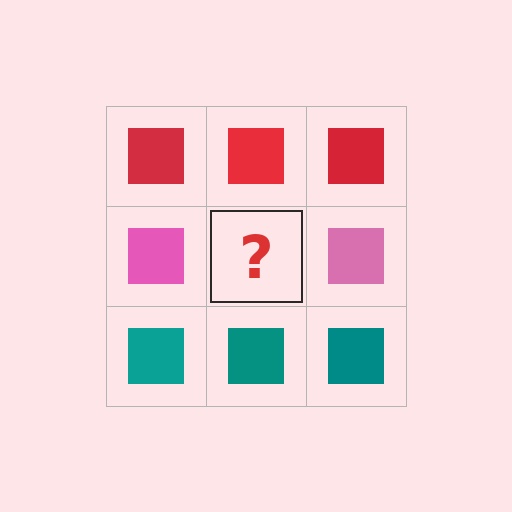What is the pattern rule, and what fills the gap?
The rule is that each row has a consistent color. The gap should be filled with a pink square.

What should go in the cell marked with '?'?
The missing cell should contain a pink square.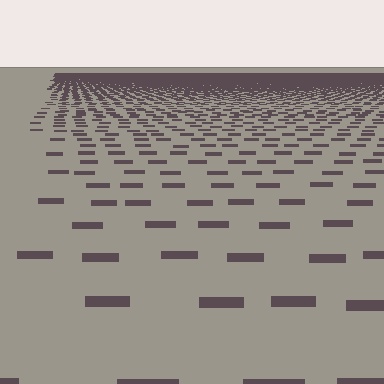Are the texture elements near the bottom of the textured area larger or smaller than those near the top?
Larger. Near the bottom, elements are closer to the viewer and appear at a bigger on-screen size.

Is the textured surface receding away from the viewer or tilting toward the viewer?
The surface is receding away from the viewer. Texture elements get smaller and denser toward the top.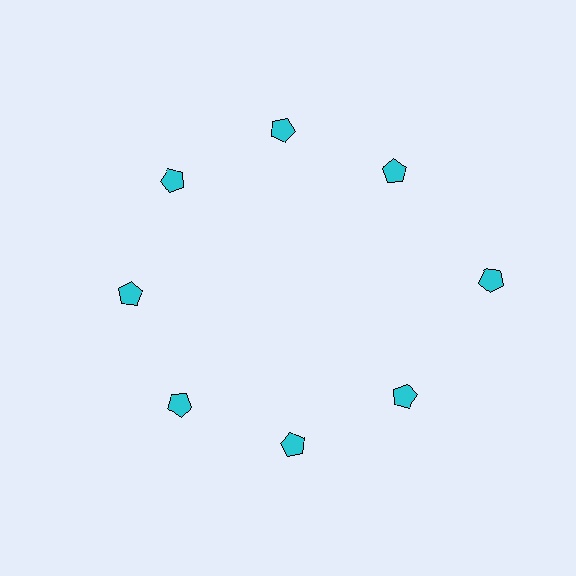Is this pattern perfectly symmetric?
No. The 8 cyan pentagons are arranged in a ring, but one element near the 3 o'clock position is pushed outward from the center, breaking the 8-fold rotational symmetry.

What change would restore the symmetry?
The symmetry would be restored by moving it inward, back onto the ring so that all 8 pentagons sit at equal angles and equal distance from the center.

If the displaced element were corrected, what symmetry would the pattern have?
It would have 8-fold rotational symmetry — the pattern would map onto itself every 45 degrees.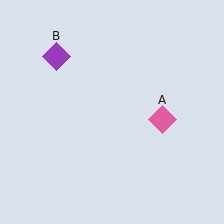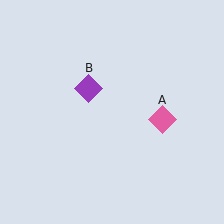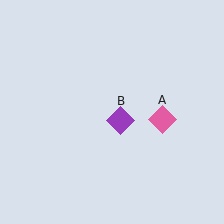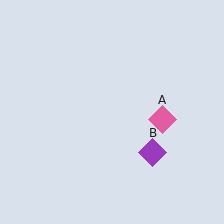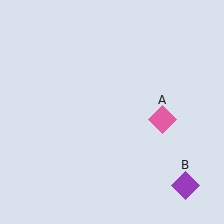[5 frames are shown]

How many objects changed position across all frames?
1 object changed position: purple diamond (object B).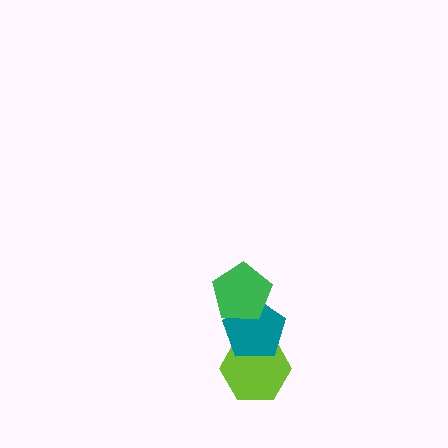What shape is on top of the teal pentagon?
The green pentagon is on top of the teal pentagon.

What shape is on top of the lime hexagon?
The teal pentagon is on top of the lime hexagon.